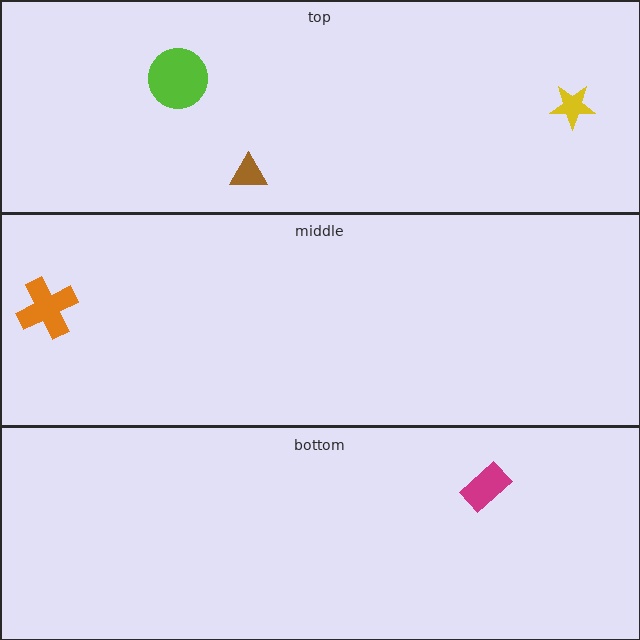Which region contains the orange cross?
The middle region.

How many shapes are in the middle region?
1.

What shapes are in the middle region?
The orange cross.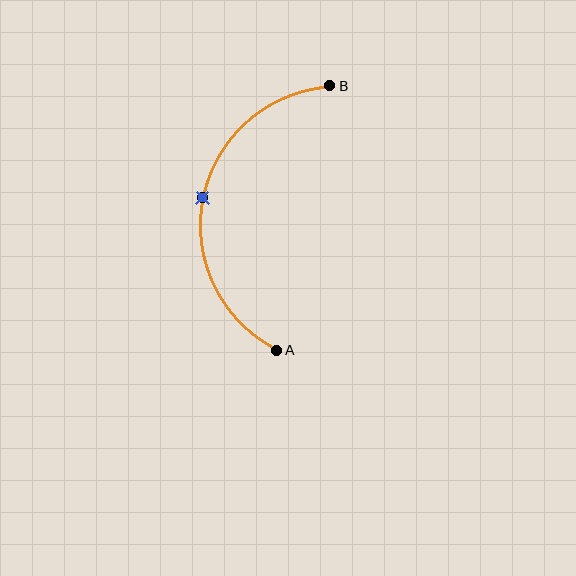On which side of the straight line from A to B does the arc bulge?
The arc bulges to the left of the straight line connecting A and B.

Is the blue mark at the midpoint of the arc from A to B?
Yes. The blue mark lies on the arc at equal arc-length from both A and B — it is the arc midpoint.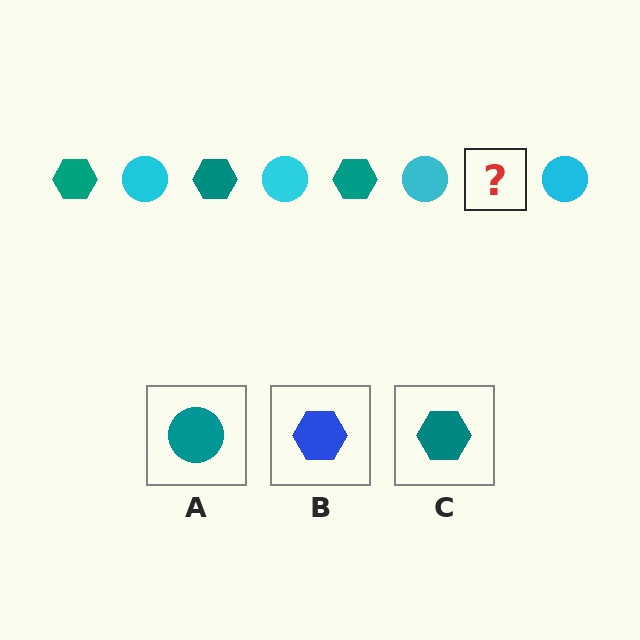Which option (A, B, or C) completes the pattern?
C.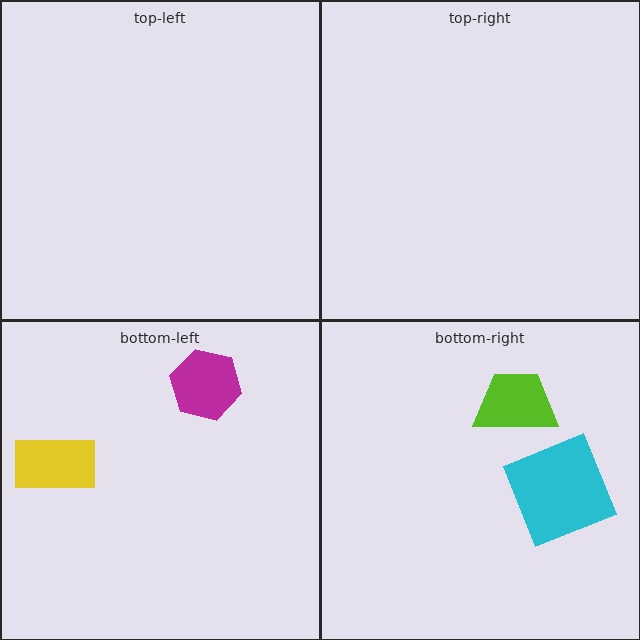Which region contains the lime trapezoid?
The bottom-right region.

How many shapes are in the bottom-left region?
2.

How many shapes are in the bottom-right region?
2.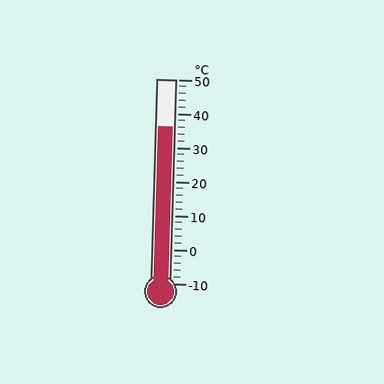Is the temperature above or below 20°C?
The temperature is above 20°C.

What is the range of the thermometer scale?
The thermometer scale ranges from -10°C to 50°C.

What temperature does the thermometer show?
The thermometer shows approximately 36°C.